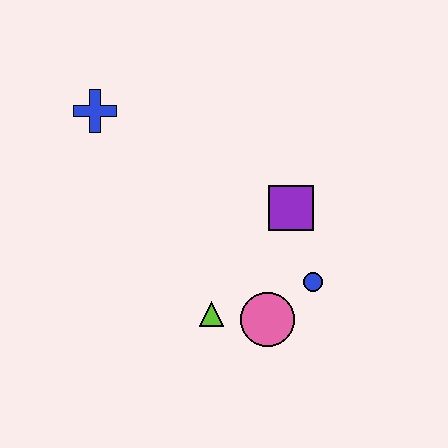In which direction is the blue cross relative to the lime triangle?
The blue cross is above the lime triangle.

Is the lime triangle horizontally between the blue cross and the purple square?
Yes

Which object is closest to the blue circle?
The pink circle is closest to the blue circle.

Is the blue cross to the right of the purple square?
No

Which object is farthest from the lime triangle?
The blue cross is farthest from the lime triangle.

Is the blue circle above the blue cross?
No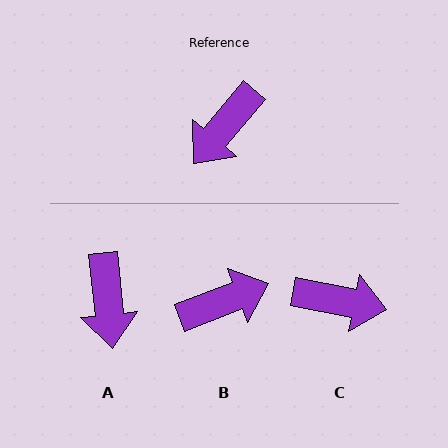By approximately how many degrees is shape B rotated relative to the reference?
Approximately 151 degrees counter-clockwise.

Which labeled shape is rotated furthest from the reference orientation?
B, about 151 degrees away.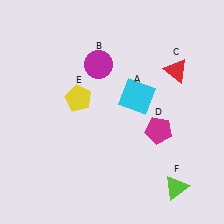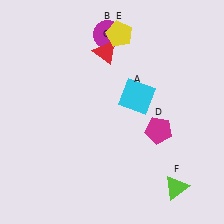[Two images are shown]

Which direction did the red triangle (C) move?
The red triangle (C) moved left.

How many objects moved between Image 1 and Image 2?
3 objects moved between the two images.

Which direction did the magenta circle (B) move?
The magenta circle (B) moved up.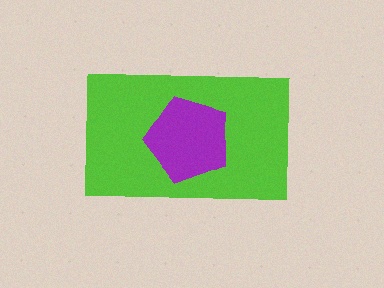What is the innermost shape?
The purple pentagon.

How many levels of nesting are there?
2.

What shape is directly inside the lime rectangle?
The purple pentagon.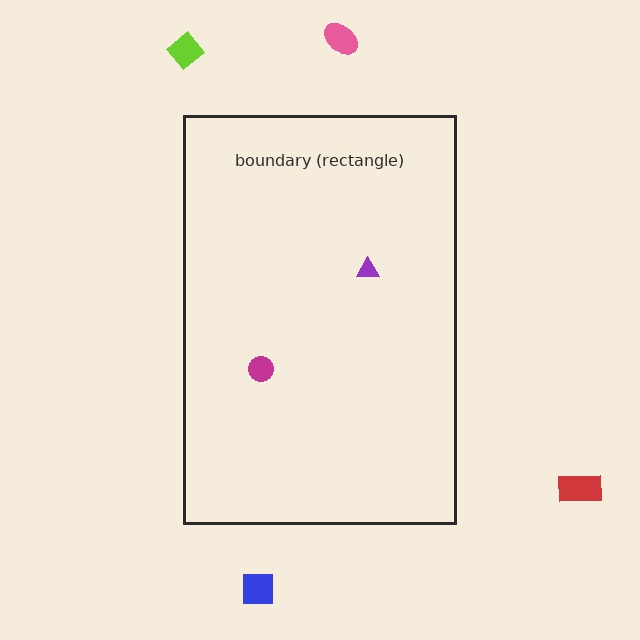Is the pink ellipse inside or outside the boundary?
Outside.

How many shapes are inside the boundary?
2 inside, 4 outside.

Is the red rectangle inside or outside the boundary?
Outside.